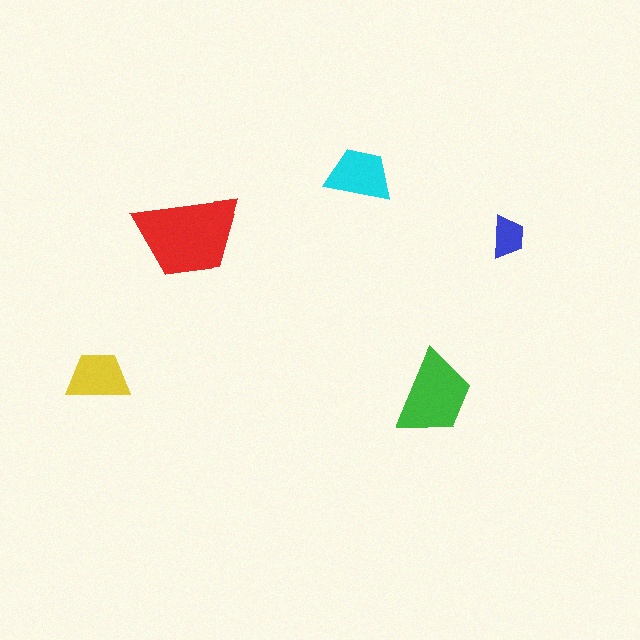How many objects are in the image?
There are 5 objects in the image.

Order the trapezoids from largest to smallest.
the red one, the green one, the cyan one, the yellow one, the blue one.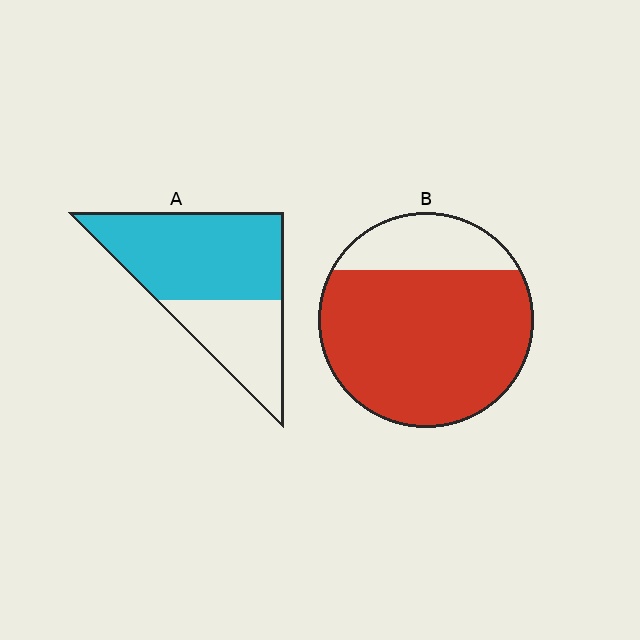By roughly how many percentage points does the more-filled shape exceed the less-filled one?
By roughly 15 percentage points (B over A).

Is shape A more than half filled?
Yes.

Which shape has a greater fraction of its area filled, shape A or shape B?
Shape B.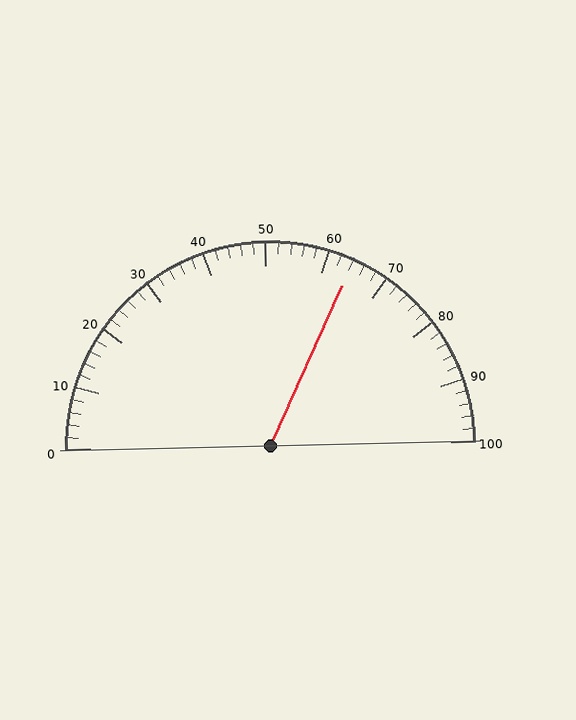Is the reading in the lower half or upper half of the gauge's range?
The reading is in the upper half of the range (0 to 100).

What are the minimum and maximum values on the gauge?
The gauge ranges from 0 to 100.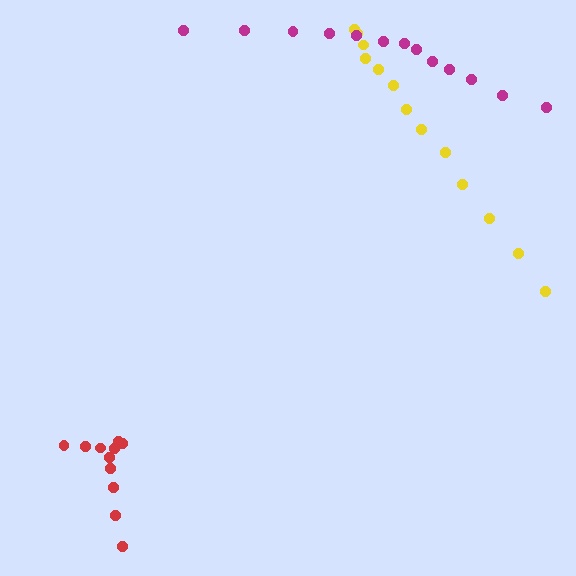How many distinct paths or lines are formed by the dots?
There are 3 distinct paths.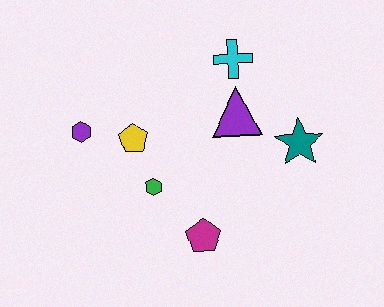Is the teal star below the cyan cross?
Yes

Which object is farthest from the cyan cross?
The magenta pentagon is farthest from the cyan cross.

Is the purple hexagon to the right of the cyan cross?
No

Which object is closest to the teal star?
The purple triangle is closest to the teal star.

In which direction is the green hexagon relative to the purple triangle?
The green hexagon is to the left of the purple triangle.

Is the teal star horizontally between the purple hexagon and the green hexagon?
No